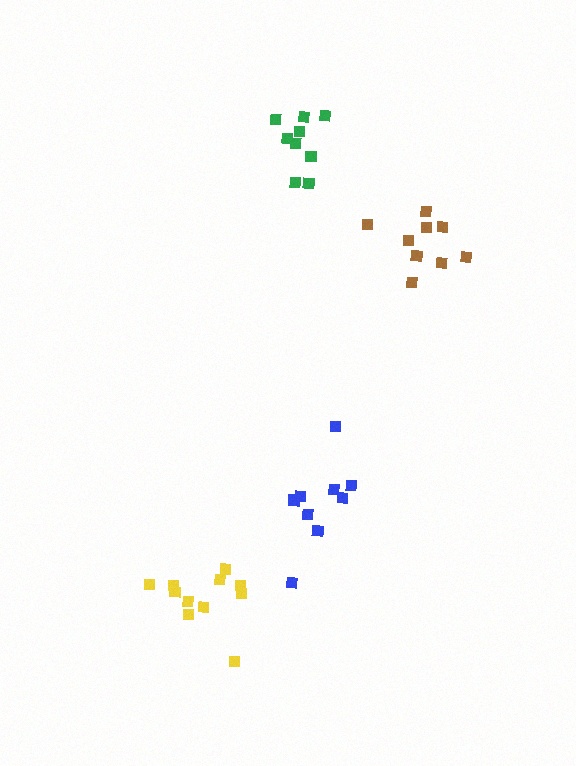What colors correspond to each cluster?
The clusters are colored: blue, green, brown, yellow.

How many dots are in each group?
Group 1: 9 dots, Group 2: 9 dots, Group 3: 9 dots, Group 4: 11 dots (38 total).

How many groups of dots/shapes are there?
There are 4 groups.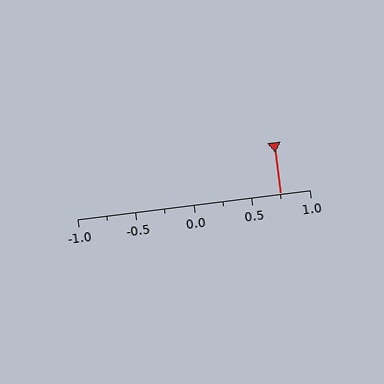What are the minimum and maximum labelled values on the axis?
The axis runs from -1.0 to 1.0.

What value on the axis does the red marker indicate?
The marker indicates approximately 0.75.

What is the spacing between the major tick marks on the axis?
The major ticks are spaced 0.5 apart.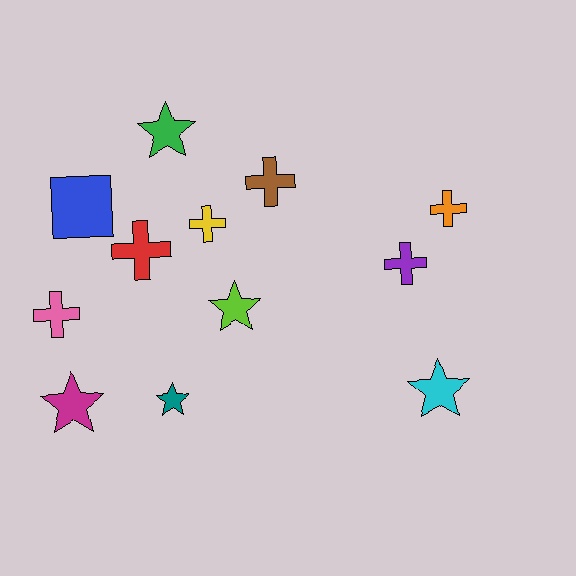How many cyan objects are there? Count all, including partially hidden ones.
There is 1 cyan object.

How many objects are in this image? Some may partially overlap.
There are 12 objects.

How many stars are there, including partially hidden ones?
There are 5 stars.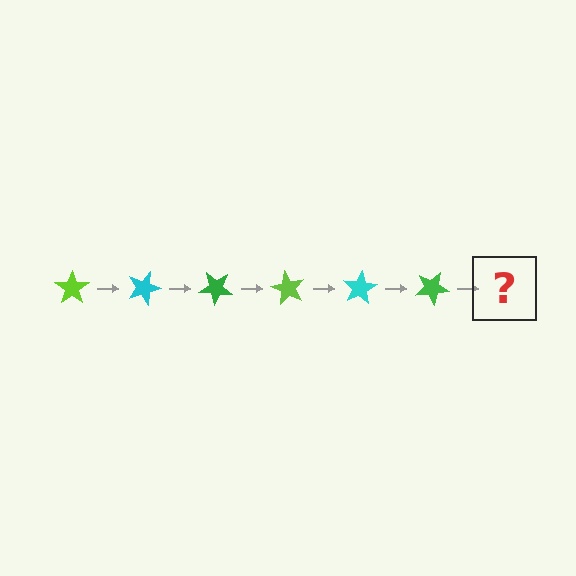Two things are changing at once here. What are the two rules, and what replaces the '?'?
The two rules are that it rotates 20 degrees each step and the color cycles through lime, cyan, and green. The '?' should be a lime star, rotated 120 degrees from the start.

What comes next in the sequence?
The next element should be a lime star, rotated 120 degrees from the start.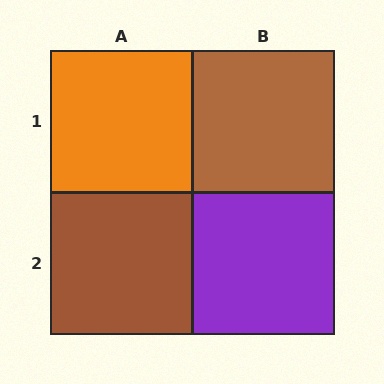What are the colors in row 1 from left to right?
Orange, brown.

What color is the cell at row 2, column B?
Purple.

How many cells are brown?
2 cells are brown.